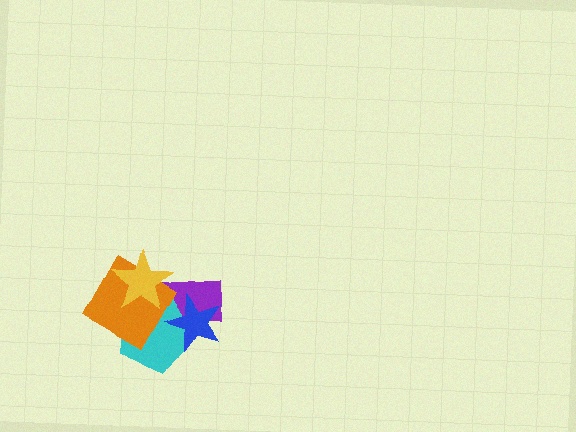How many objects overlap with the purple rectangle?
4 objects overlap with the purple rectangle.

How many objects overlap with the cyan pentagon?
4 objects overlap with the cyan pentagon.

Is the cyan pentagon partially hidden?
Yes, it is partially covered by another shape.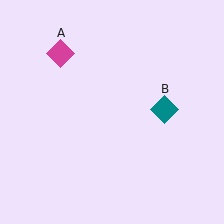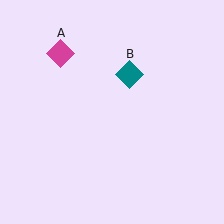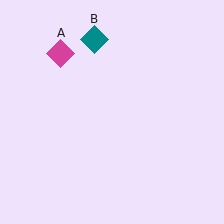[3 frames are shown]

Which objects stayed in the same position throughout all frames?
Magenta diamond (object A) remained stationary.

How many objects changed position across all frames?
1 object changed position: teal diamond (object B).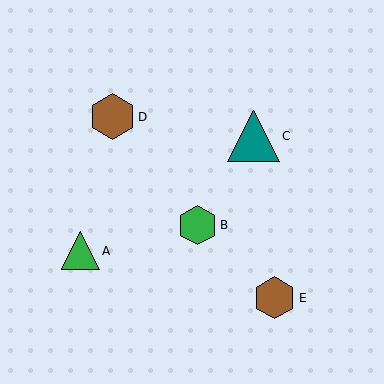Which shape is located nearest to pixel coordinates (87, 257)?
The green triangle (labeled A) at (80, 251) is nearest to that location.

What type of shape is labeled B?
Shape B is a green hexagon.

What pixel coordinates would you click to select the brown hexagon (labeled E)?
Click at (275, 298) to select the brown hexagon E.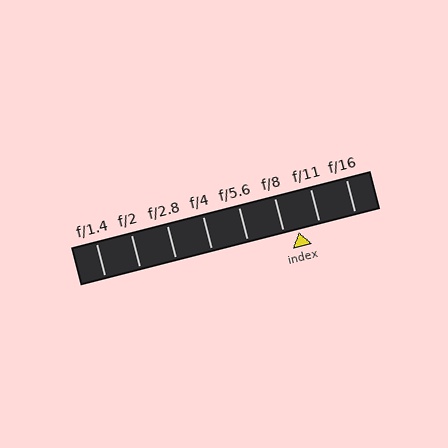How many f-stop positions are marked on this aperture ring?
There are 8 f-stop positions marked.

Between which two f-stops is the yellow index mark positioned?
The index mark is between f/8 and f/11.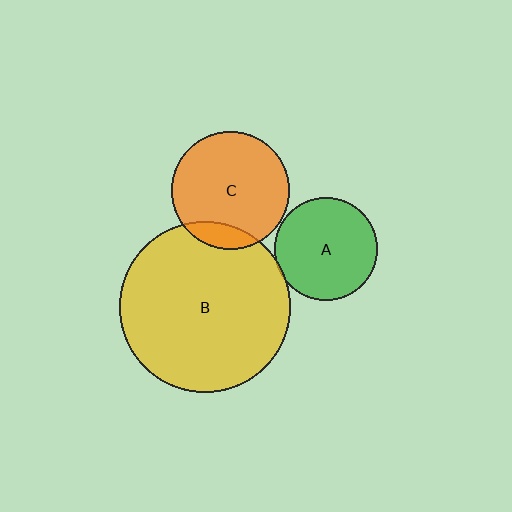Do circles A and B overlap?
Yes.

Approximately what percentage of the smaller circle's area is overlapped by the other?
Approximately 5%.